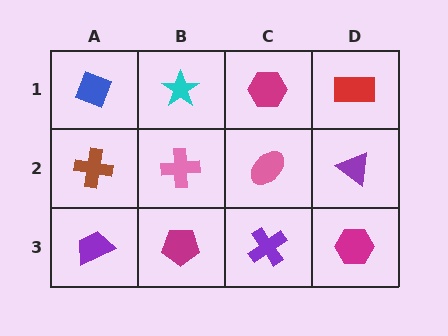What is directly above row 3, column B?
A pink cross.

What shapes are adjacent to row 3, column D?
A purple triangle (row 2, column D), a purple cross (row 3, column C).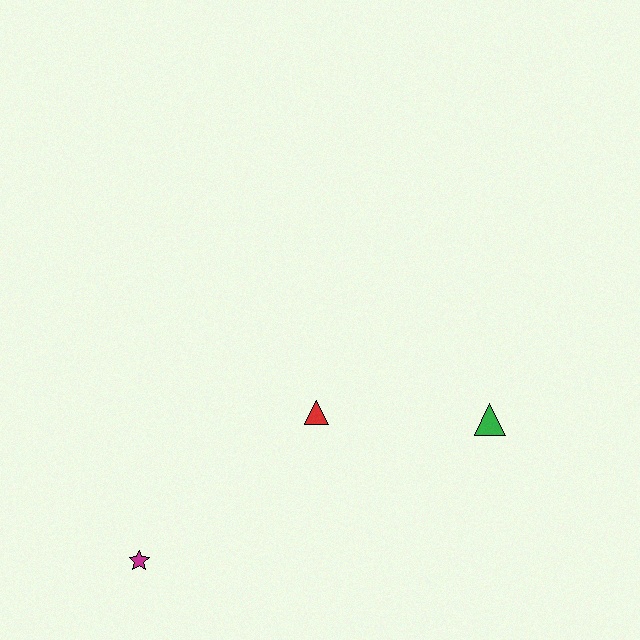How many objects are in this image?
There are 3 objects.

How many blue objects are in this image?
There are no blue objects.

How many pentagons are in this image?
There are no pentagons.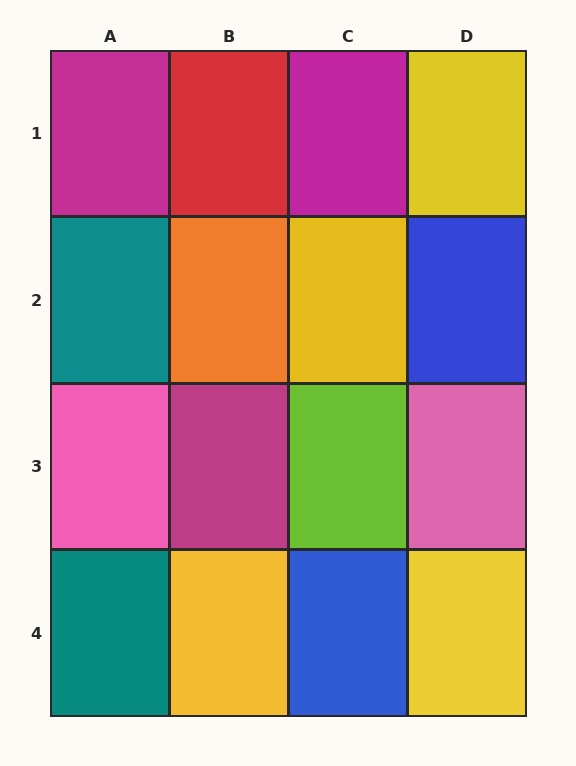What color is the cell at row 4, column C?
Blue.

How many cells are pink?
2 cells are pink.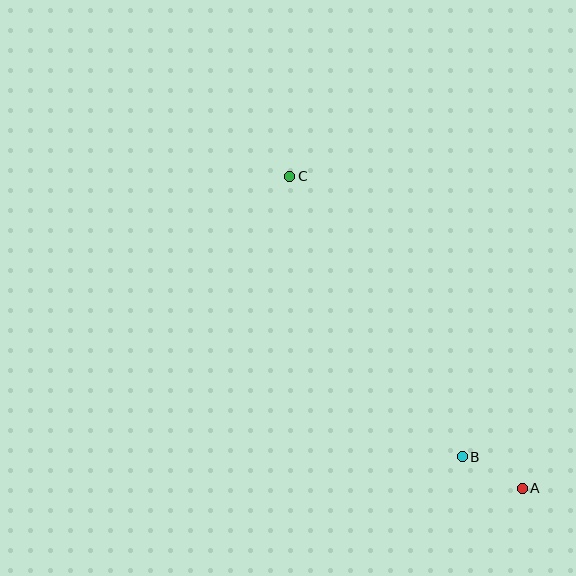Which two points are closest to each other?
Points A and B are closest to each other.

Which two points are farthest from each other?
Points A and C are farthest from each other.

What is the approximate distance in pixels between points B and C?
The distance between B and C is approximately 330 pixels.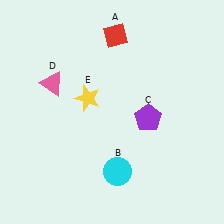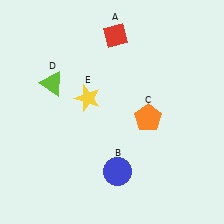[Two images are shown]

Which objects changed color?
B changed from cyan to blue. C changed from purple to orange. D changed from pink to lime.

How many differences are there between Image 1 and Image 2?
There are 3 differences between the two images.